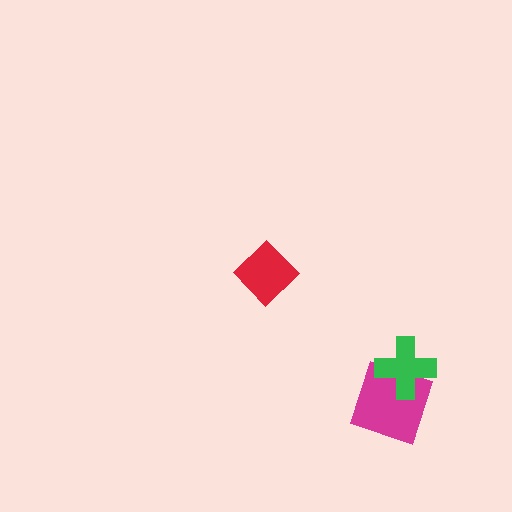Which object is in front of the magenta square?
The green cross is in front of the magenta square.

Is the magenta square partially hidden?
Yes, it is partially covered by another shape.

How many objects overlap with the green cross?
1 object overlaps with the green cross.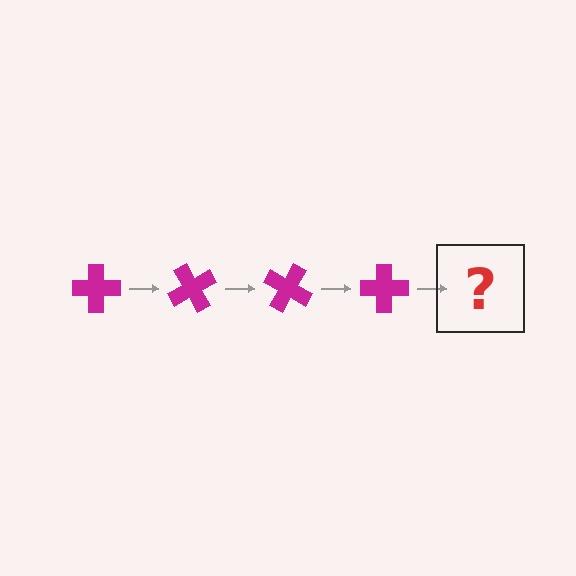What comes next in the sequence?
The next element should be a magenta cross rotated 240 degrees.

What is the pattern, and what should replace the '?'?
The pattern is that the cross rotates 60 degrees each step. The '?' should be a magenta cross rotated 240 degrees.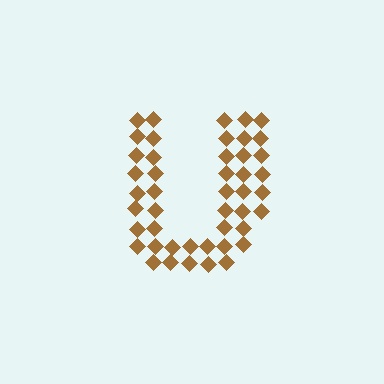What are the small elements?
The small elements are diamonds.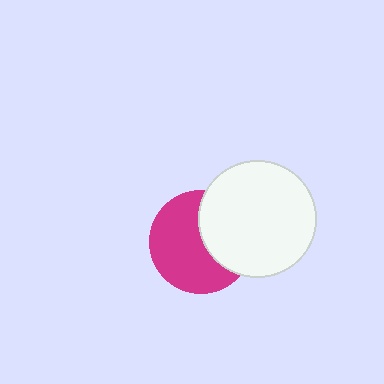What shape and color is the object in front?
The object in front is a white circle.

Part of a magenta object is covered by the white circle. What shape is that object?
It is a circle.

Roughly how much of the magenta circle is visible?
About half of it is visible (roughly 61%).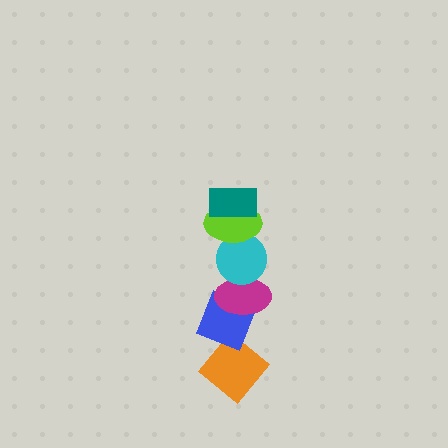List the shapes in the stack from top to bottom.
From top to bottom: the teal rectangle, the lime ellipse, the cyan circle, the magenta ellipse, the blue diamond, the orange diamond.